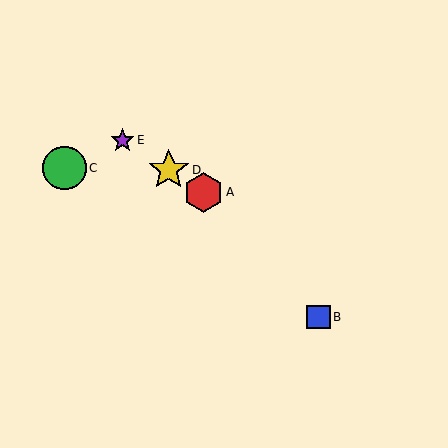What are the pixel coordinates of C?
Object C is at (64, 168).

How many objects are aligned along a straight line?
3 objects (A, D, E) are aligned along a straight line.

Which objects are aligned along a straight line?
Objects A, D, E are aligned along a straight line.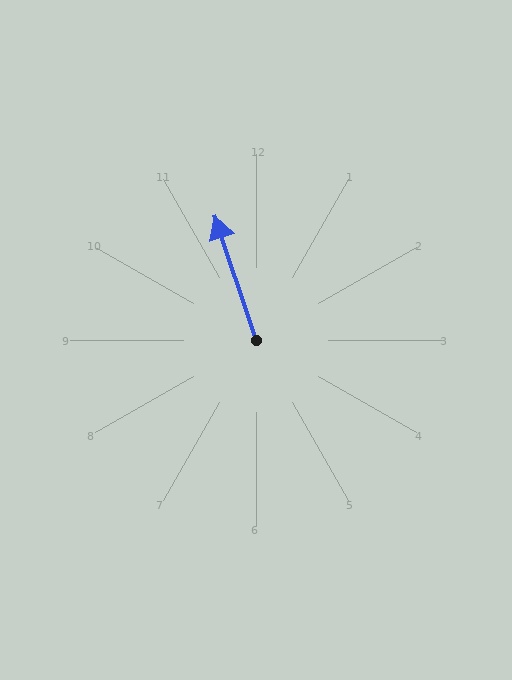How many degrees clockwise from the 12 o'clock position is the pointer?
Approximately 341 degrees.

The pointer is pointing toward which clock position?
Roughly 11 o'clock.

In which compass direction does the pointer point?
North.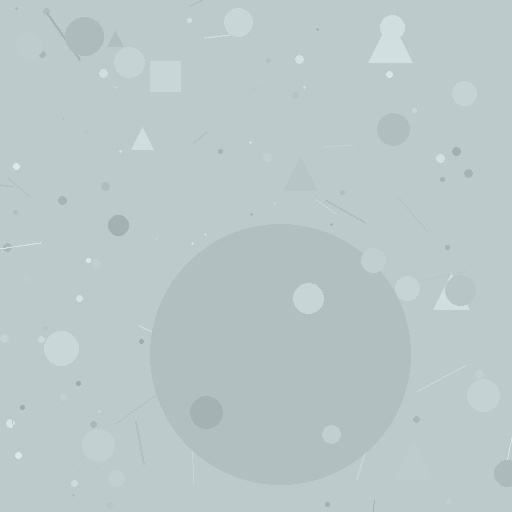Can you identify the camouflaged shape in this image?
The camouflaged shape is a circle.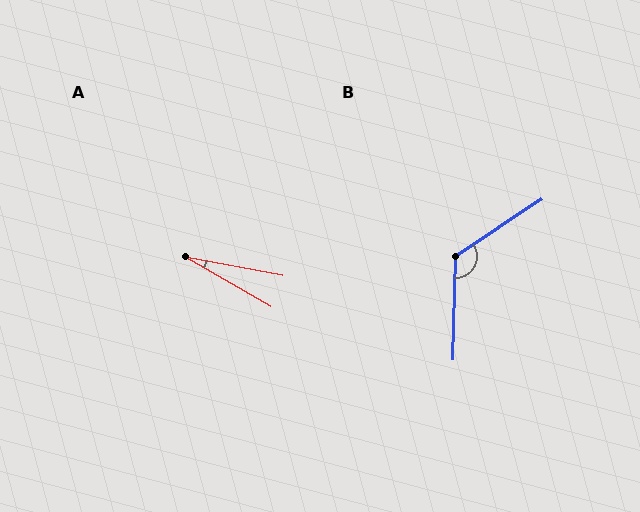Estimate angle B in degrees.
Approximately 125 degrees.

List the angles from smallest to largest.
A (19°), B (125°).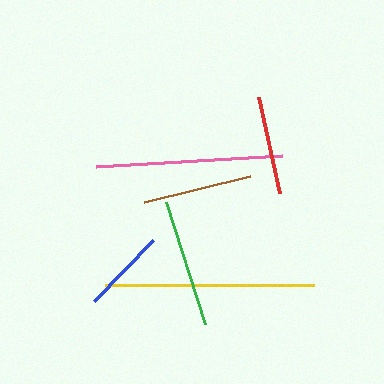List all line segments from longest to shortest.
From longest to shortest: yellow, pink, green, brown, red, blue.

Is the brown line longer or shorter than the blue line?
The brown line is longer than the blue line.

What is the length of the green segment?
The green segment is approximately 128 pixels long.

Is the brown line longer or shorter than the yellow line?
The yellow line is longer than the brown line.